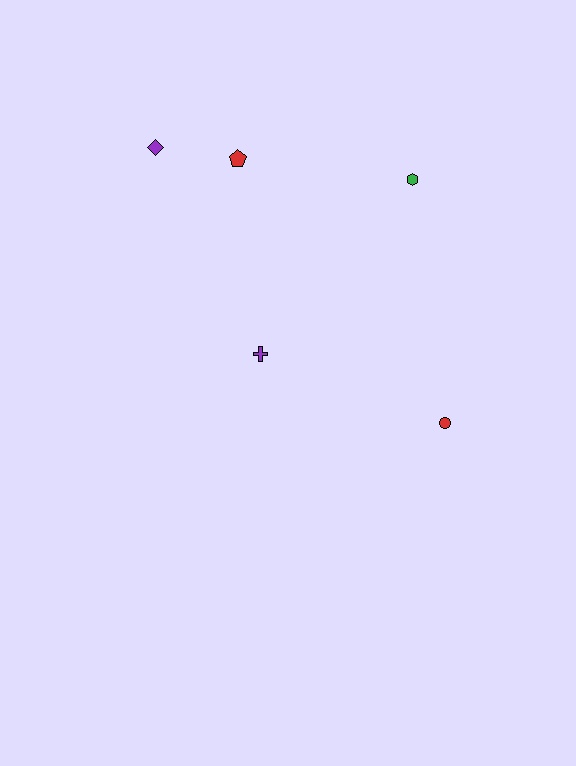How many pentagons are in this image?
There is 1 pentagon.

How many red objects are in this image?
There are 2 red objects.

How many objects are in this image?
There are 5 objects.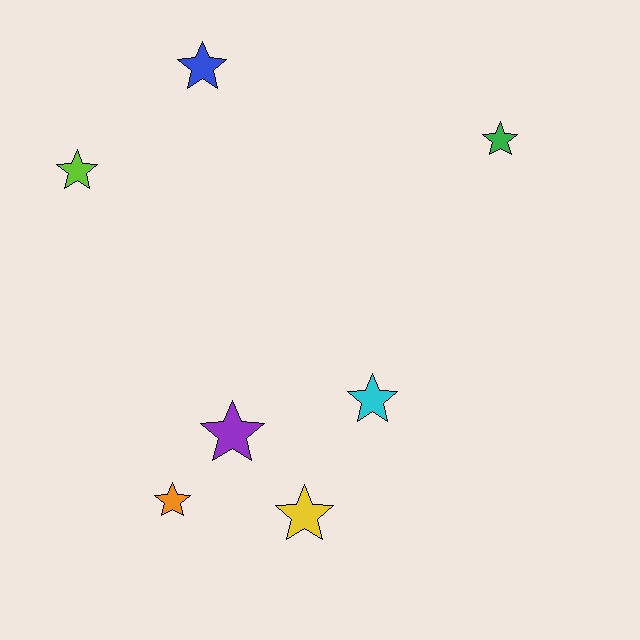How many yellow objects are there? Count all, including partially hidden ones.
There is 1 yellow object.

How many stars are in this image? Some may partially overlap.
There are 7 stars.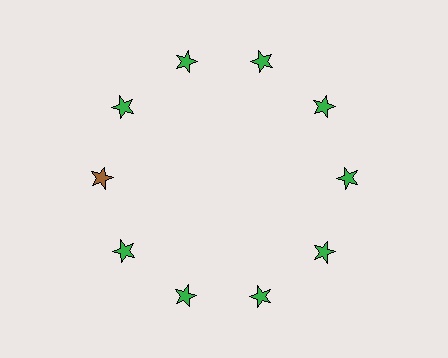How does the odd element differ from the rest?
It has a different color: brown instead of green.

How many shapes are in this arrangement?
There are 10 shapes arranged in a ring pattern.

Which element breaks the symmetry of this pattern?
The brown star at roughly the 9 o'clock position breaks the symmetry. All other shapes are green stars.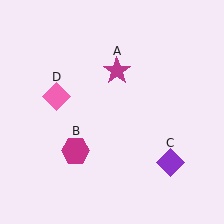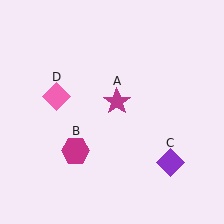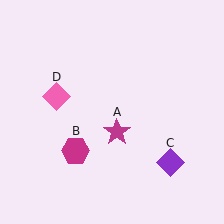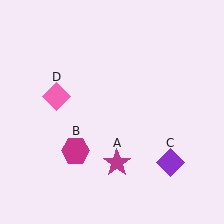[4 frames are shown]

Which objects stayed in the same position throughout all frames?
Magenta hexagon (object B) and purple diamond (object C) and pink diamond (object D) remained stationary.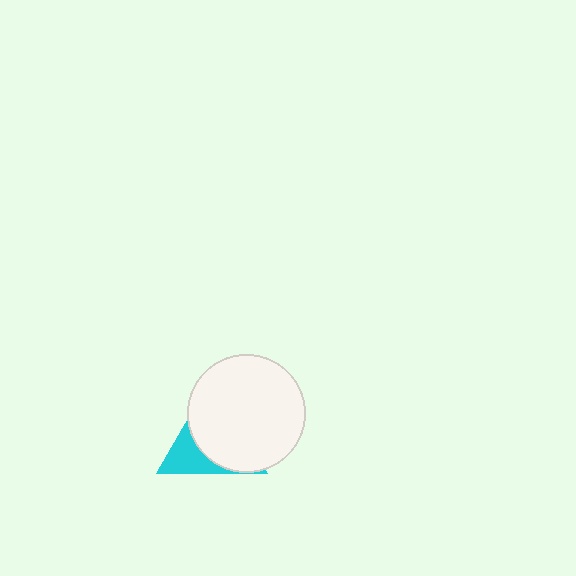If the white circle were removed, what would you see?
You would see the complete cyan triangle.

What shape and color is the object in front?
The object in front is a white circle.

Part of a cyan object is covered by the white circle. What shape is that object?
It is a triangle.